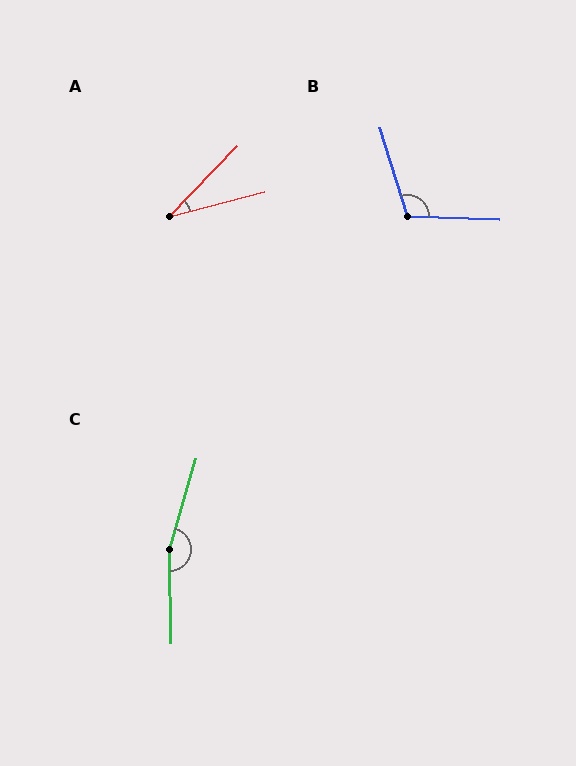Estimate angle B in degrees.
Approximately 109 degrees.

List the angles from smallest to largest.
A (32°), B (109°), C (163°).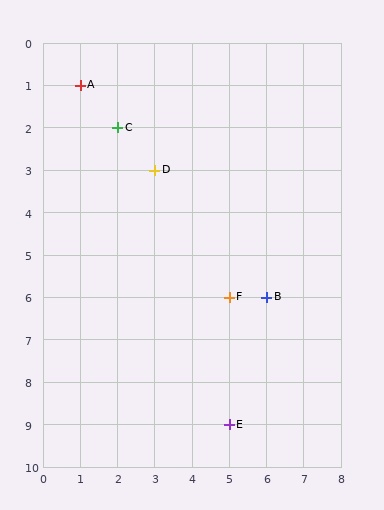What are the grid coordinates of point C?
Point C is at grid coordinates (2, 2).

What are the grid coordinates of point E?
Point E is at grid coordinates (5, 9).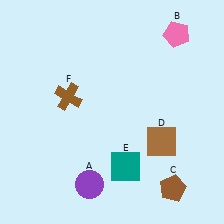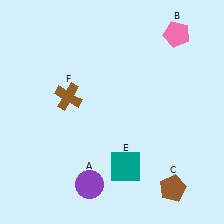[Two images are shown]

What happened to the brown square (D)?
The brown square (D) was removed in Image 2. It was in the bottom-right area of Image 1.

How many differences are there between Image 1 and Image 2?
There is 1 difference between the two images.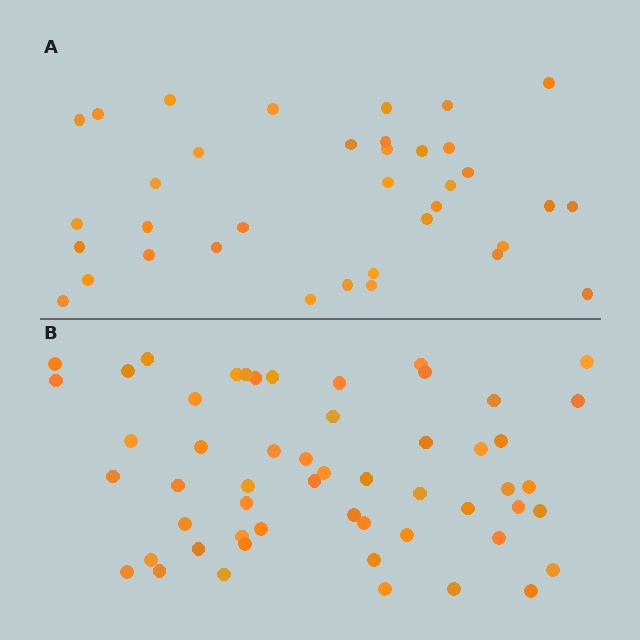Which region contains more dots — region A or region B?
Region B (the bottom region) has more dots.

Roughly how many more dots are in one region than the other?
Region B has approximately 20 more dots than region A.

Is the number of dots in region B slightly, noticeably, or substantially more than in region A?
Region B has substantially more. The ratio is roughly 1.5 to 1.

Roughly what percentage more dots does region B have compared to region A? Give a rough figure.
About 50% more.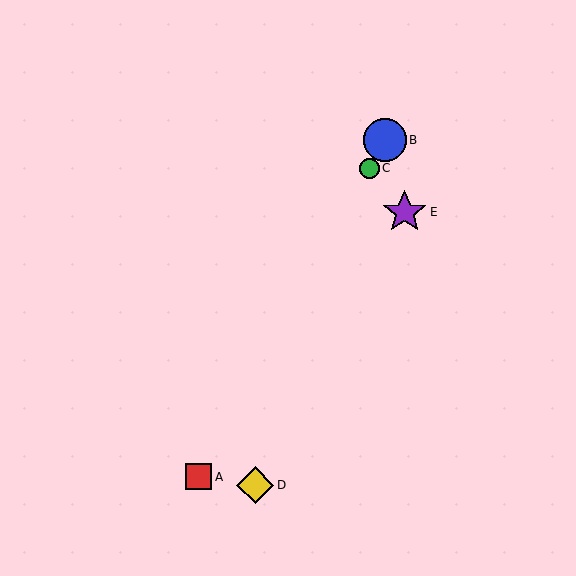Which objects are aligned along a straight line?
Objects A, B, C are aligned along a straight line.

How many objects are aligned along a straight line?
3 objects (A, B, C) are aligned along a straight line.